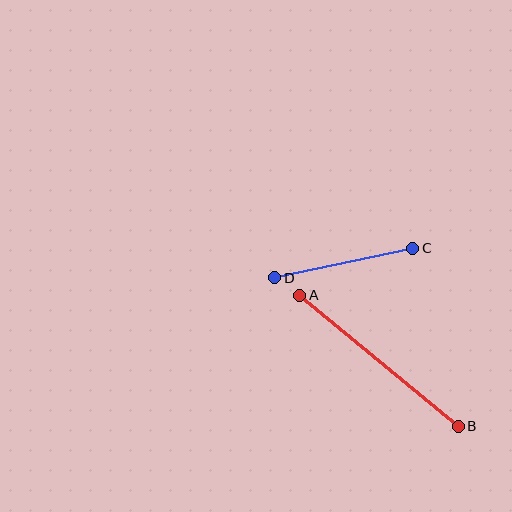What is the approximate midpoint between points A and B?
The midpoint is at approximately (379, 361) pixels.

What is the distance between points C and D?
The distance is approximately 141 pixels.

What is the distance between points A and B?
The distance is approximately 206 pixels.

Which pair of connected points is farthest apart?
Points A and B are farthest apart.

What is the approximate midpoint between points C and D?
The midpoint is at approximately (344, 263) pixels.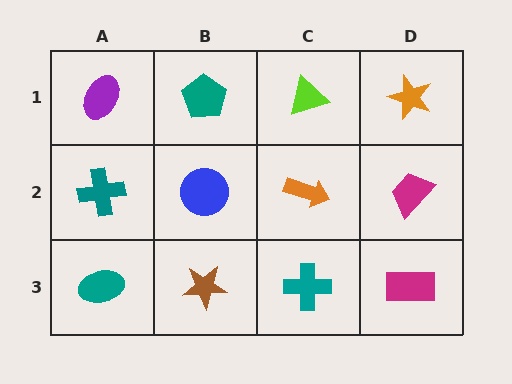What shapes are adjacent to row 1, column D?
A magenta trapezoid (row 2, column D), a lime triangle (row 1, column C).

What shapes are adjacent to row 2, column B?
A teal pentagon (row 1, column B), a brown star (row 3, column B), a teal cross (row 2, column A), an orange arrow (row 2, column C).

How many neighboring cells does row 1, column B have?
3.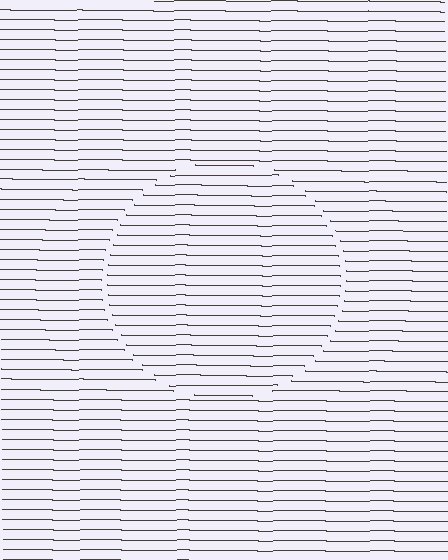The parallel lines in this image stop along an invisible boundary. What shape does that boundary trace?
An illusory circle. The interior of the shape contains the same grating, shifted by half a period — the contour is defined by the phase discontinuity where line-ends from the inner and outer gratings abut.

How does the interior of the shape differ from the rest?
The interior of the shape contains the same grating, shifted by half a period — the contour is defined by the phase discontinuity where line-ends from the inner and outer gratings abut.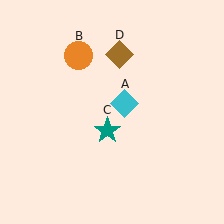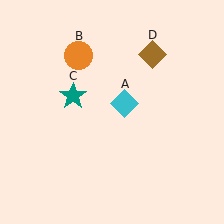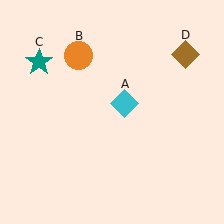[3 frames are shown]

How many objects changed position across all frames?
2 objects changed position: teal star (object C), brown diamond (object D).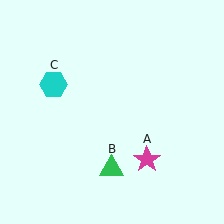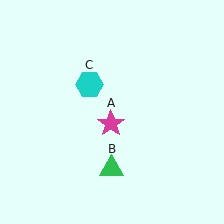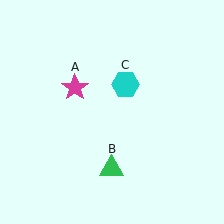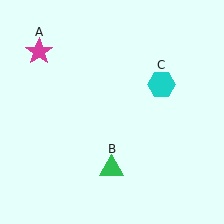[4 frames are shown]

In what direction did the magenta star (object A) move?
The magenta star (object A) moved up and to the left.